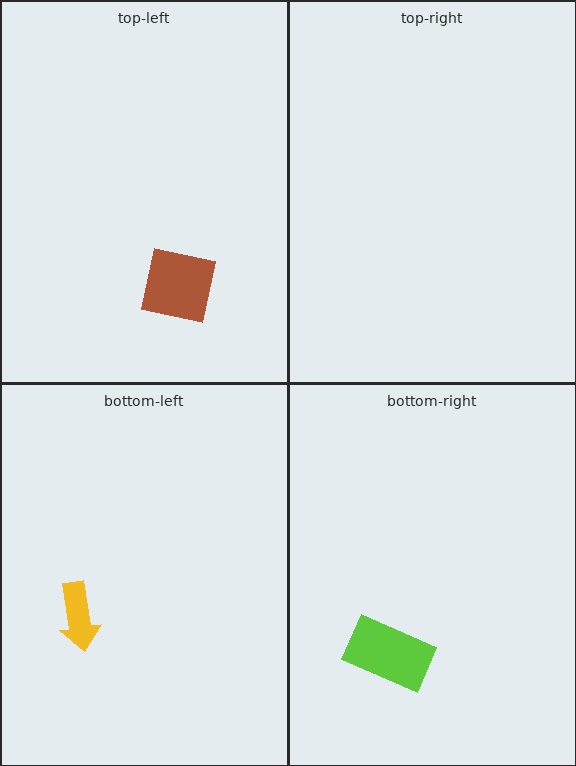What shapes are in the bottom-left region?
The yellow arrow.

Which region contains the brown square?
The top-left region.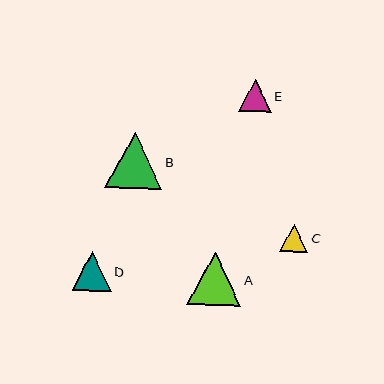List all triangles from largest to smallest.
From largest to smallest: B, A, D, E, C.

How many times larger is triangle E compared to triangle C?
Triangle E is approximately 1.2 times the size of triangle C.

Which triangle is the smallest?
Triangle C is the smallest with a size of approximately 28 pixels.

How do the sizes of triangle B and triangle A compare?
Triangle B and triangle A are approximately the same size.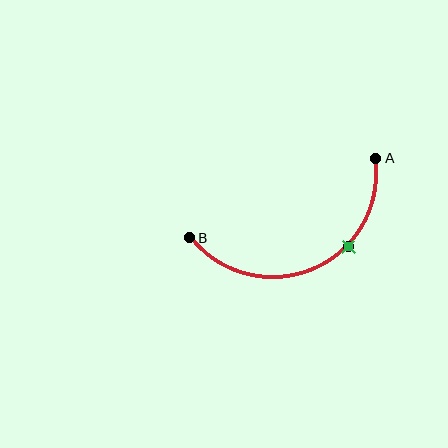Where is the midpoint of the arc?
The arc midpoint is the point on the curve farthest from the straight line joining A and B. It sits below that line.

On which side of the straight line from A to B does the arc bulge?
The arc bulges below the straight line connecting A and B.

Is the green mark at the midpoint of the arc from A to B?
No. The green mark lies on the arc but is closer to endpoint A. The arc midpoint would be at the point on the curve equidistant along the arc from both A and B.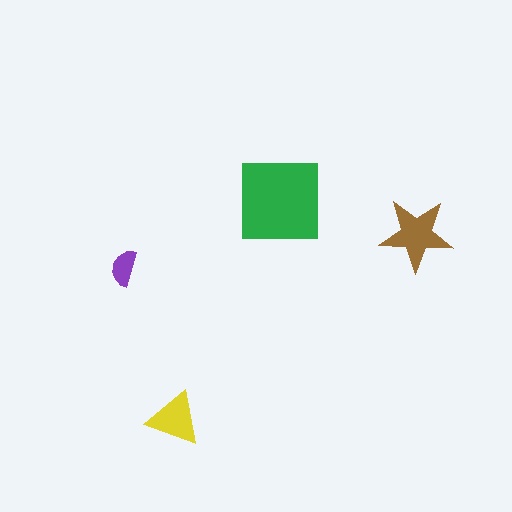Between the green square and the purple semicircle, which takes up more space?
The green square.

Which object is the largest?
The green square.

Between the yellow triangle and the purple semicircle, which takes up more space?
The yellow triangle.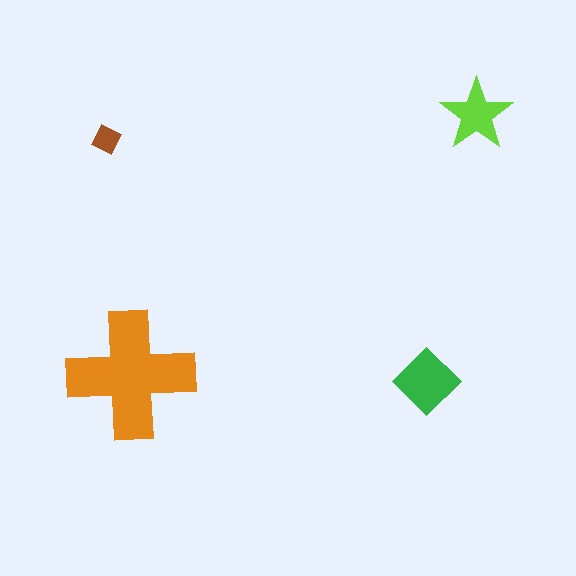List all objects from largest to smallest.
The orange cross, the green diamond, the lime star, the brown diamond.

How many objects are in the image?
There are 4 objects in the image.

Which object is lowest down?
The green diamond is bottommost.